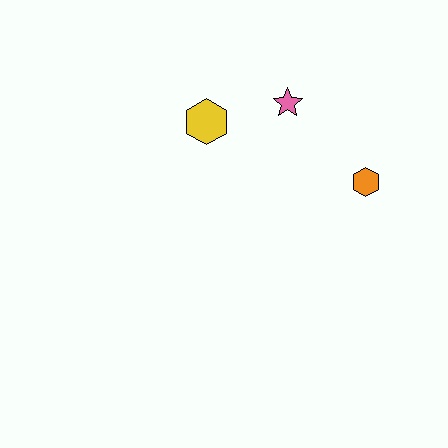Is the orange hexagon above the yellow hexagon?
No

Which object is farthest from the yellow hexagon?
The orange hexagon is farthest from the yellow hexagon.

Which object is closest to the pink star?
The yellow hexagon is closest to the pink star.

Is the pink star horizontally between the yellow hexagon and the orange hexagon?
Yes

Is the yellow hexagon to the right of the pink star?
No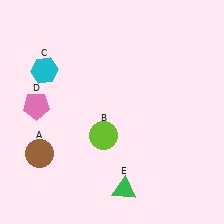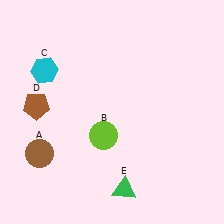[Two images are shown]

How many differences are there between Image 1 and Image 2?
There is 1 difference between the two images.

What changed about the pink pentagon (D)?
In Image 1, D is pink. In Image 2, it changed to brown.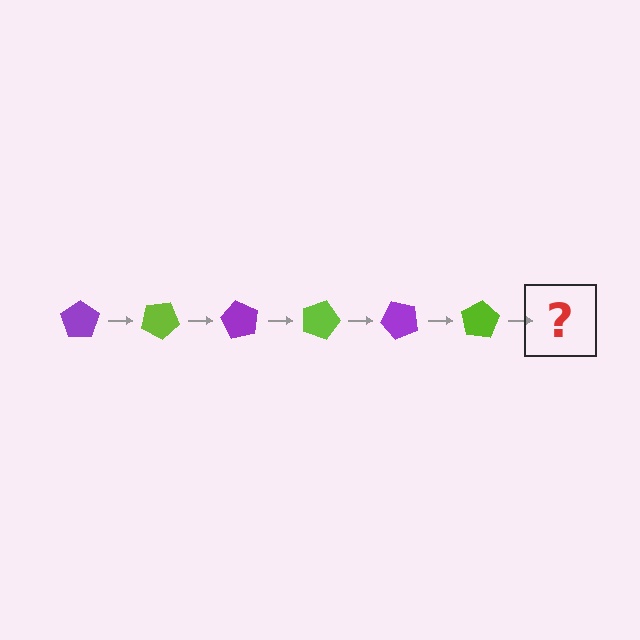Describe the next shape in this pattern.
It should be a purple pentagon, rotated 180 degrees from the start.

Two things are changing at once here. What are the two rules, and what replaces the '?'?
The two rules are that it rotates 30 degrees each step and the color cycles through purple and lime. The '?' should be a purple pentagon, rotated 180 degrees from the start.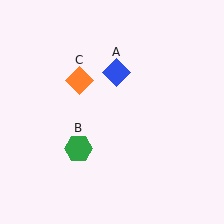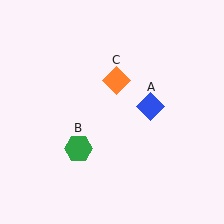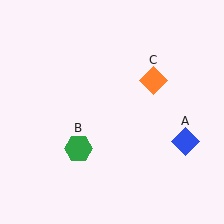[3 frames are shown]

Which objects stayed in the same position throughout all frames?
Green hexagon (object B) remained stationary.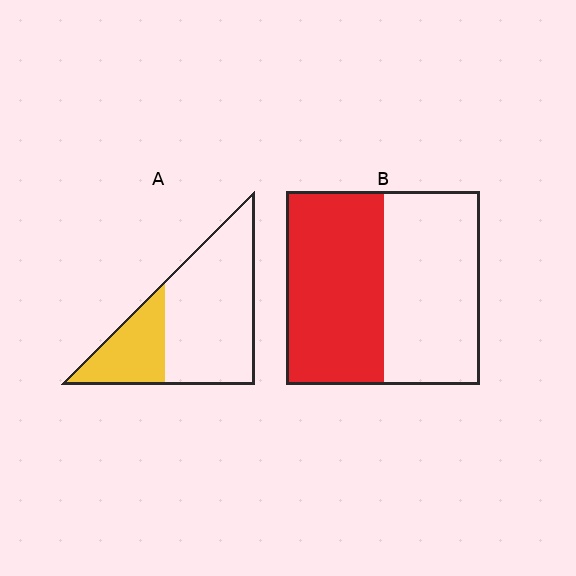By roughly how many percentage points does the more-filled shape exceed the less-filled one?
By roughly 20 percentage points (B over A).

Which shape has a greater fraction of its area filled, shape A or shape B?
Shape B.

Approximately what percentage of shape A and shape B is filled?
A is approximately 30% and B is approximately 50%.